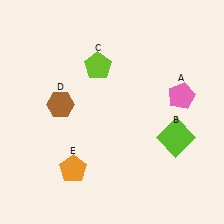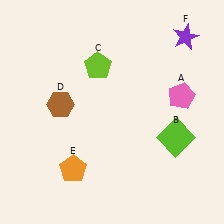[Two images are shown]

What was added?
A purple star (F) was added in Image 2.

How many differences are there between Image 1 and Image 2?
There is 1 difference between the two images.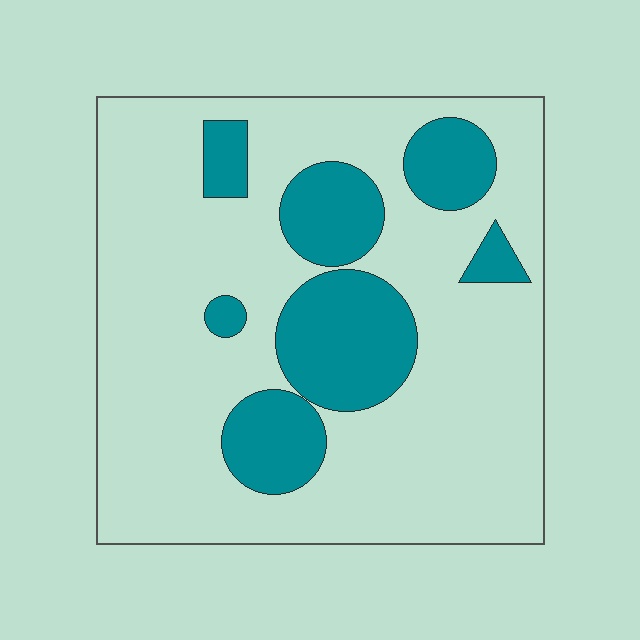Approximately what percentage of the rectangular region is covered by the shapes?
Approximately 25%.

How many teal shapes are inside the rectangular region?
7.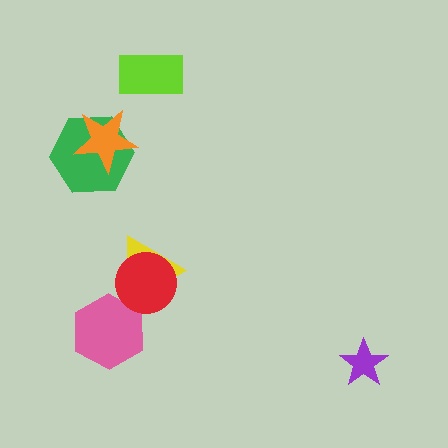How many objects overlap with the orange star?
1 object overlaps with the orange star.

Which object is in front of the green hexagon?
The orange star is in front of the green hexagon.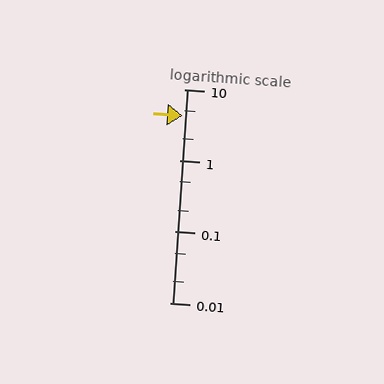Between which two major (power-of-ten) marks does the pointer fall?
The pointer is between 1 and 10.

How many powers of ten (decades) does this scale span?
The scale spans 3 decades, from 0.01 to 10.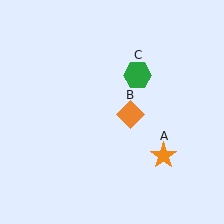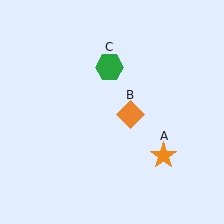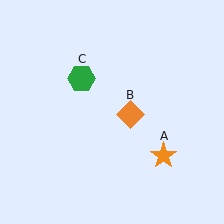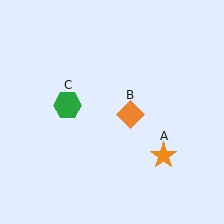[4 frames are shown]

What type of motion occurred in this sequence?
The green hexagon (object C) rotated counterclockwise around the center of the scene.